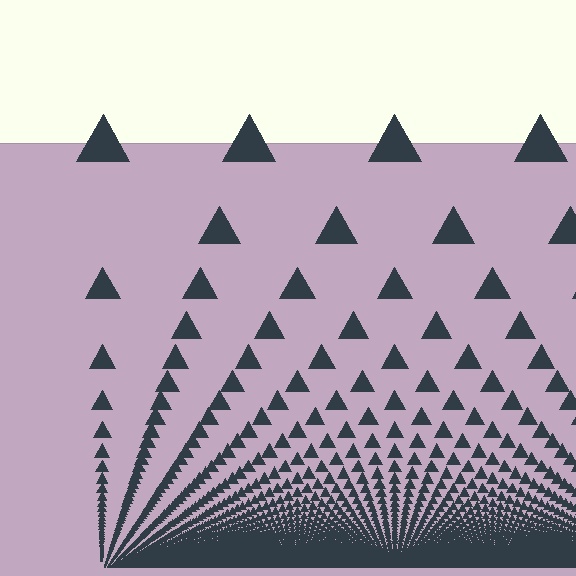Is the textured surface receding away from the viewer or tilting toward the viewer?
The surface appears to tilt toward the viewer. Texture elements get larger and sparser toward the top.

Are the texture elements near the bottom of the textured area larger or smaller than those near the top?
Smaller. The gradient is inverted — elements near the bottom are smaller and denser.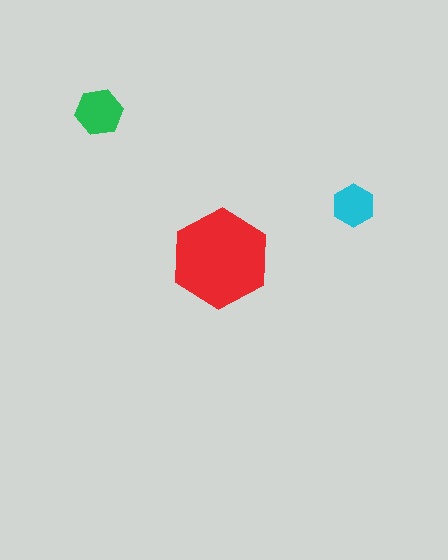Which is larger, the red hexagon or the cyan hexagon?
The red one.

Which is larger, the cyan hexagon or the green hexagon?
The green one.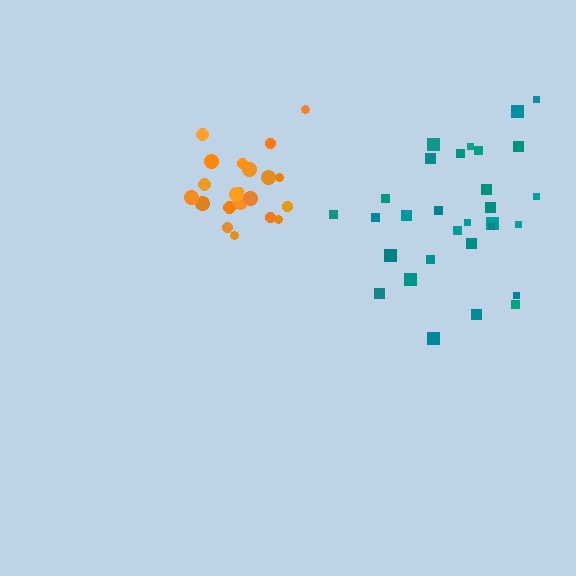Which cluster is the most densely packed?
Orange.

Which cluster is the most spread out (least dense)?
Teal.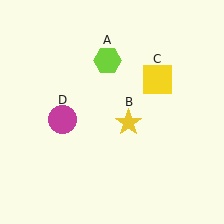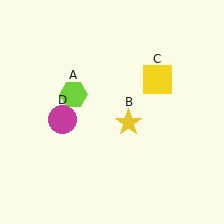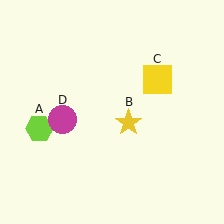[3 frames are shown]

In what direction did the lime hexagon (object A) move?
The lime hexagon (object A) moved down and to the left.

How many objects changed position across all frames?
1 object changed position: lime hexagon (object A).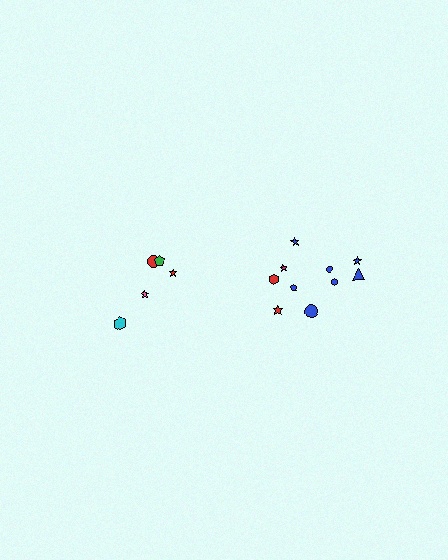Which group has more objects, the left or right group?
The right group.